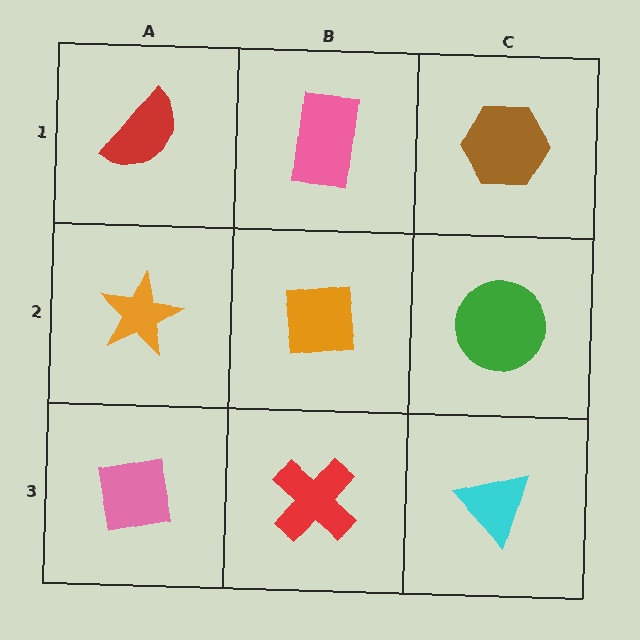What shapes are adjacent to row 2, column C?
A brown hexagon (row 1, column C), a cyan triangle (row 3, column C), an orange square (row 2, column B).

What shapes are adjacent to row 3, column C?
A green circle (row 2, column C), a red cross (row 3, column B).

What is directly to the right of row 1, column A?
A pink rectangle.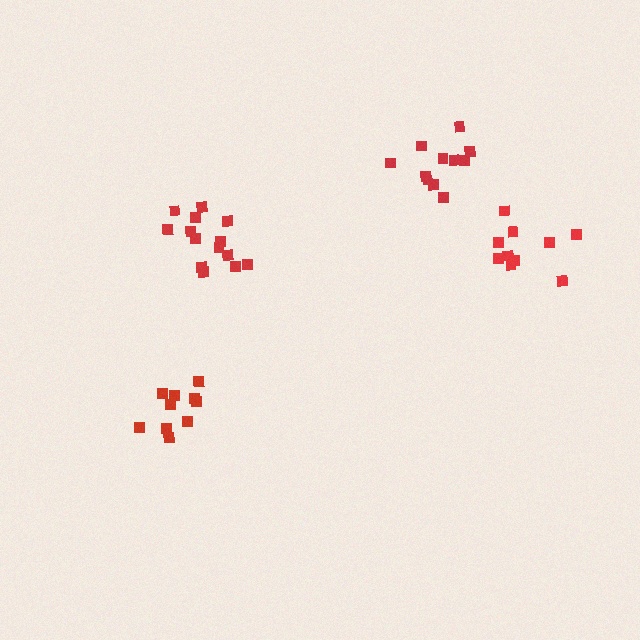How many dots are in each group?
Group 1: 10 dots, Group 2: 10 dots, Group 3: 14 dots, Group 4: 11 dots (45 total).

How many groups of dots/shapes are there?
There are 4 groups.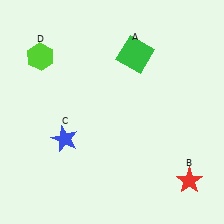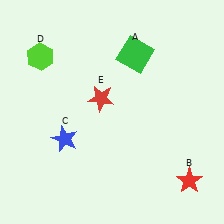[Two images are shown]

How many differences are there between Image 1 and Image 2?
There is 1 difference between the two images.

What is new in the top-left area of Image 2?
A red star (E) was added in the top-left area of Image 2.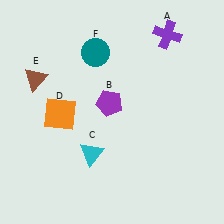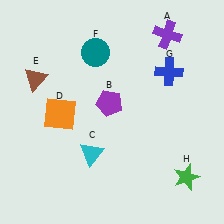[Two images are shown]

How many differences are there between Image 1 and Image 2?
There are 2 differences between the two images.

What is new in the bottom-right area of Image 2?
A green star (H) was added in the bottom-right area of Image 2.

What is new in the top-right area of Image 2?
A blue cross (G) was added in the top-right area of Image 2.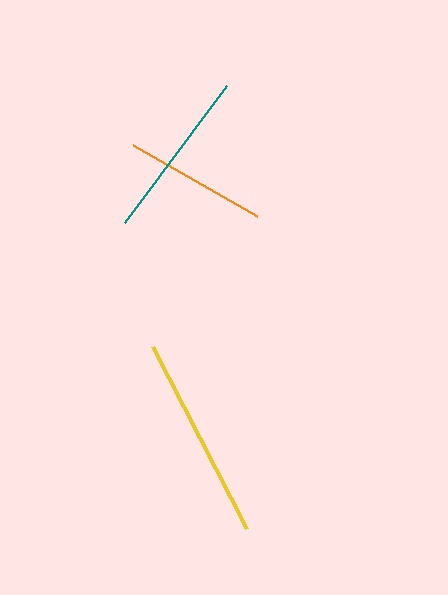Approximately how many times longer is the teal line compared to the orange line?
The teal line is approximately 1.2 times the length of the orange line.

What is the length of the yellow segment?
The yellow segment is approximately 204 pixels long.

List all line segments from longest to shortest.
From longest to shortest: yellow, teal, orange.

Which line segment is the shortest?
The orange line is the shortest at approximately 143 pixels.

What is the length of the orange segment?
The orange segment is approximately 143 pixels long.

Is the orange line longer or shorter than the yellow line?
The yellow line is longer than the orange line.